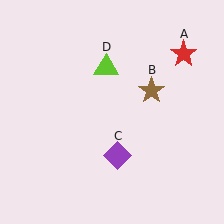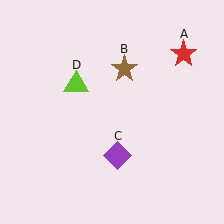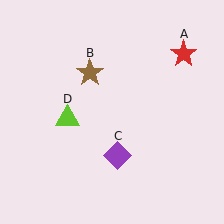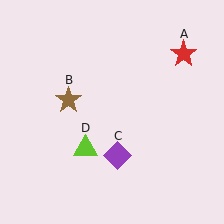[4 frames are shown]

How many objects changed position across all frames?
2 objects changed position: brown star (object B), lime triangle (object D).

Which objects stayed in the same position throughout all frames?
Red star (object A) and purple diamond (object C) remained stationary.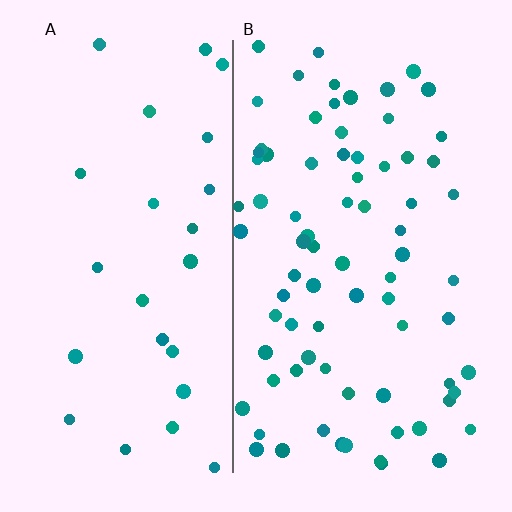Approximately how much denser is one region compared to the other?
Approximately 3.0× — region B over region A.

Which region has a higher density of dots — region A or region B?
B (the right).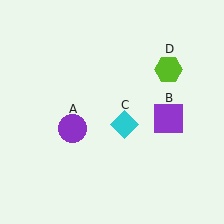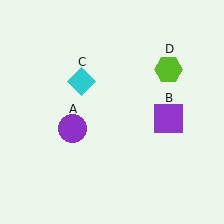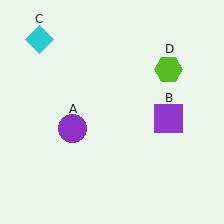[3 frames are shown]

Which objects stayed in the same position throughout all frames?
Purple circle (object A) and purple square (object B) and lime hexagon (object D) remained stationary.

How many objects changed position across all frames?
1 object changed position: cyan diamond (object C).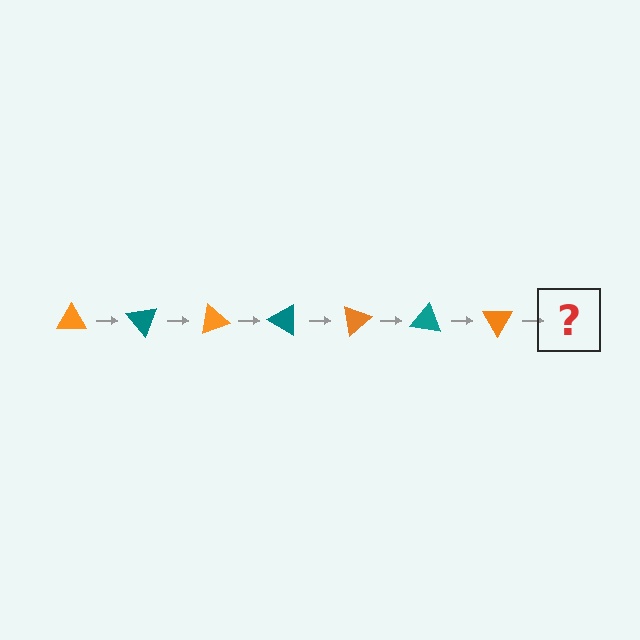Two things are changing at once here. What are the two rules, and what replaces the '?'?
The two rules are that it rotates 50 degrees each step and the color cycles through orange and teal. The '?' should be a teal triangle, rotated 350 degrees from the start.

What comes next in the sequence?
The next element should be a teal triangle, rotated 350 degrees from the start.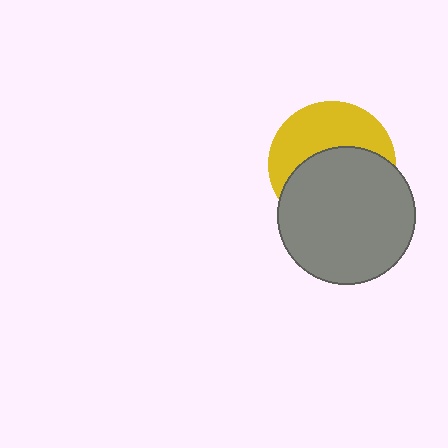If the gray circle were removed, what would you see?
You would see the complete yellow circle.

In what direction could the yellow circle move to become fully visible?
The yellow circle could move up. That would shift it out from behind the gray circle entirely.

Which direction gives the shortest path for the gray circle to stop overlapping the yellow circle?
Moving down gives the shortest separation.